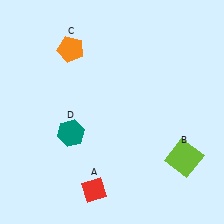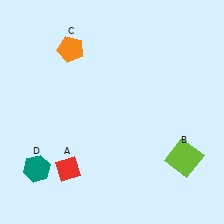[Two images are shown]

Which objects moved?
The objects that moved are: the red diamond (A), the teal hexagon (D).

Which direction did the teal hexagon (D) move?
The teal hexagon (D) moved down.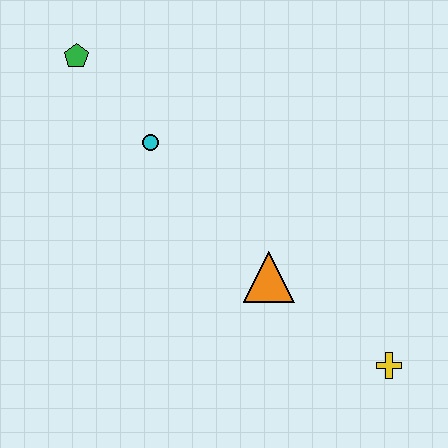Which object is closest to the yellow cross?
The orange triangle is closest to the yellow cross.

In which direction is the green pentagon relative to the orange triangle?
The green pentagon is above the orange triangle.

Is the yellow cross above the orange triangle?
No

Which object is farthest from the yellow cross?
The green pentagon is farthest from the yellow cross.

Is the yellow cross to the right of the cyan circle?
Yes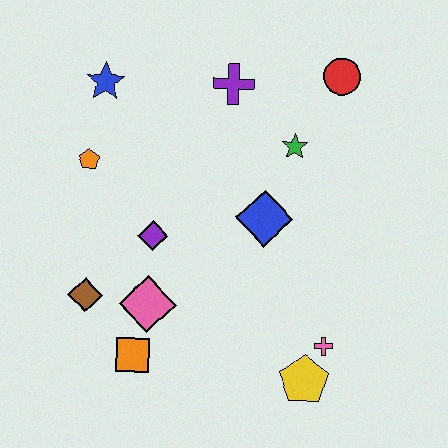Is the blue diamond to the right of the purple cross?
Yes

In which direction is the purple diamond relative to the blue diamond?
The purple diamond is to the left of the blue diamond.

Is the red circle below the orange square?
No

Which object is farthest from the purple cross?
The yellow pentagon is farthest from the purple cross.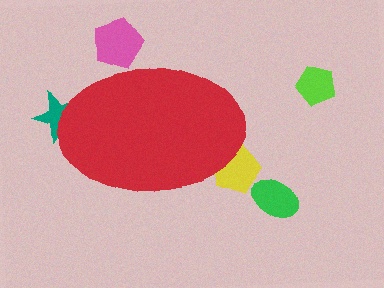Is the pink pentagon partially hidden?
Yes, the pink pentagon is partially hidden behind the red ellipse.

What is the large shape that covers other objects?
A red ellipse.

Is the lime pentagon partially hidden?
No, the lime pentagon is fully visible.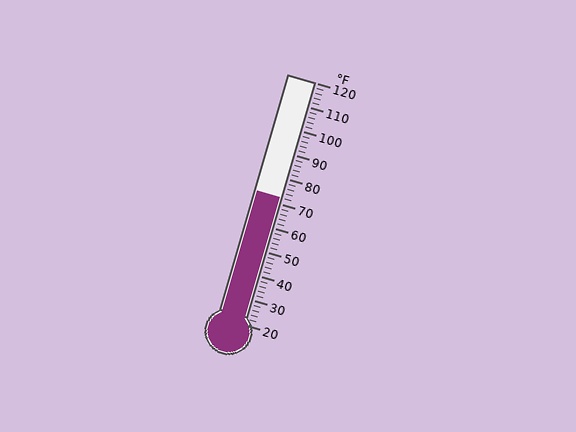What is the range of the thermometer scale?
The thermometer scale ranges from 20°F to 120°F.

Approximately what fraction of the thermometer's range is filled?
The thermometer is filled to approximately 50% of its range.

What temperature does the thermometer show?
The thermometer shows approximately 72°F.